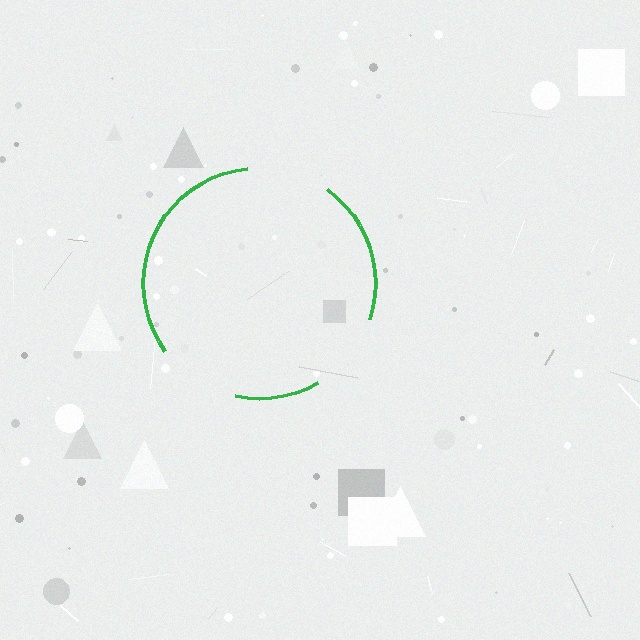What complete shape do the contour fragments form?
The contour fragments form a circle.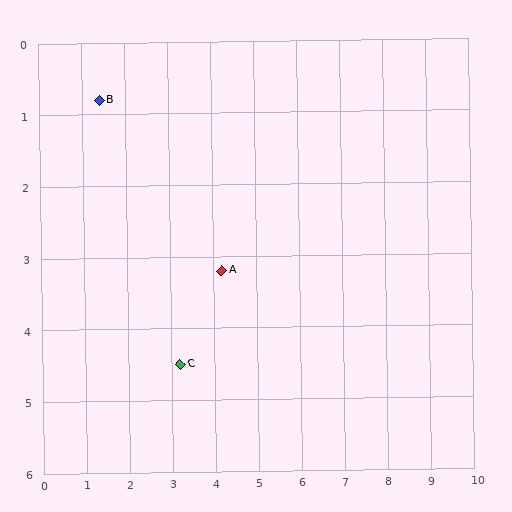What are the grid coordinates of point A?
Point A is at approximately (4.2, 3.2).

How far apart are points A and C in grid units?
Points A and C are about 1.6 grid units apart.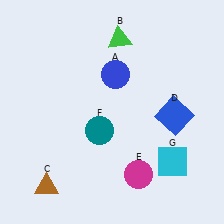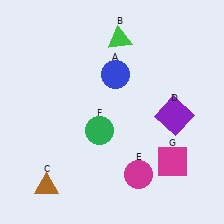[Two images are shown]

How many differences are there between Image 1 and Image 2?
There are 3 differences between the two images.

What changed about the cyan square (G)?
In Image 1, G is cyan. In Image 2, it changed to magenta.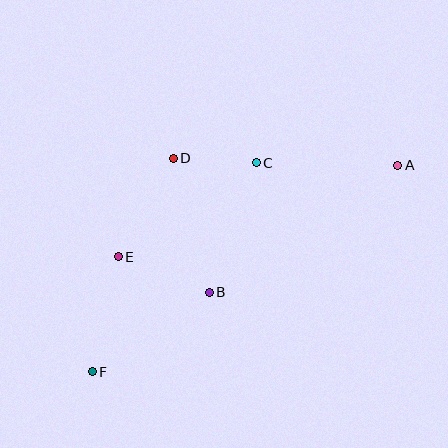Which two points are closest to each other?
Points C and D are closest to each other.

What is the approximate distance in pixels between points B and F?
The distance between B and F is approximately 141 pixels.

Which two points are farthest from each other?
Points A and F are farthest from each other.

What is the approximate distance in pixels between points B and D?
The distance between B and D is approximately 139 pixels.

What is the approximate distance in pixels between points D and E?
The distance between D and E is approximately 113 pixels.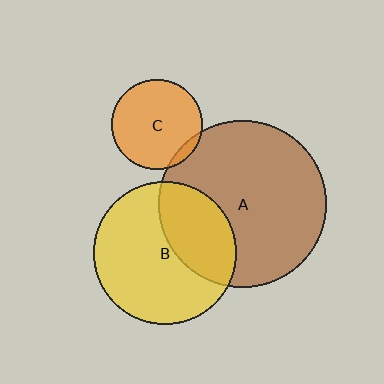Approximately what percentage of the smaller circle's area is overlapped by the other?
Approximately 35%.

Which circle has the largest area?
Circle A (brown).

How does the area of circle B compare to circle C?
Approximately 2.5 times.